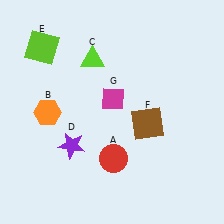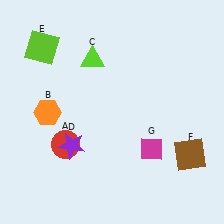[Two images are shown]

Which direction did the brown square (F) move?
The brown square (F) moved right.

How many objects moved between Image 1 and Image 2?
3 objects moved between the two images.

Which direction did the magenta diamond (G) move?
The magenta diamond (G) moved down.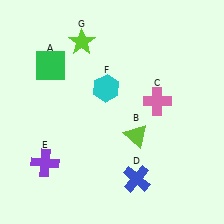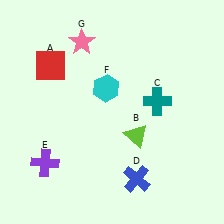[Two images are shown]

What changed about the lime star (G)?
In Image 1, G is lime. In Image 2, it changed to pink.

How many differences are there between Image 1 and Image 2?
There are 3 differences between the two images.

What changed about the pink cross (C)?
In Image 1, C is pink. In Image 2, it changed to teal.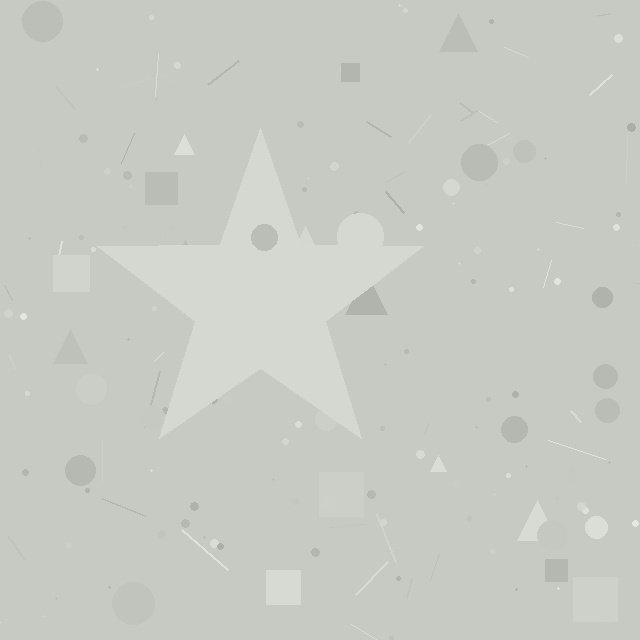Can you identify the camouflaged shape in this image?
The camouflaged shape is a star.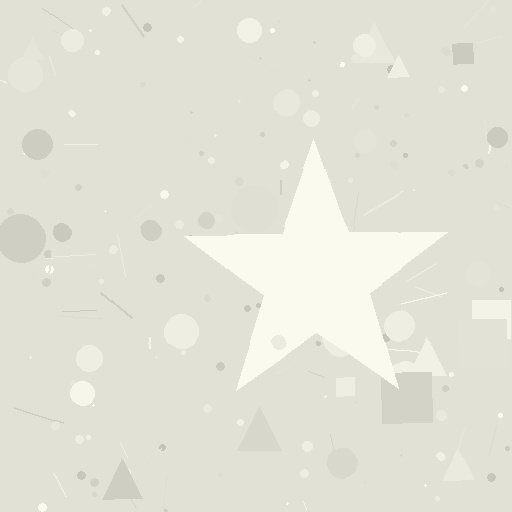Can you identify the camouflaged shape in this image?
The camouflaged shape is a star.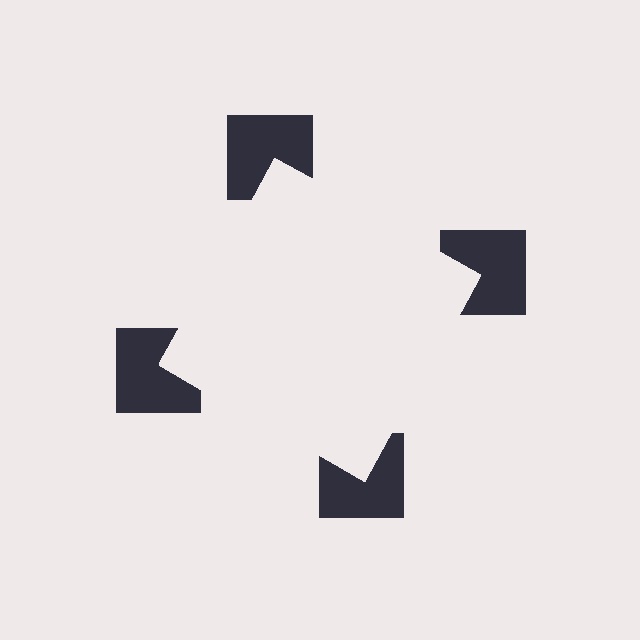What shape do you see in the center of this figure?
An illusory square — its edges are inferred from the aligned wedge cuts in the notched squares, not physically drawn.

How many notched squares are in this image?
There are 4 — one at each vertex of the illusory square.